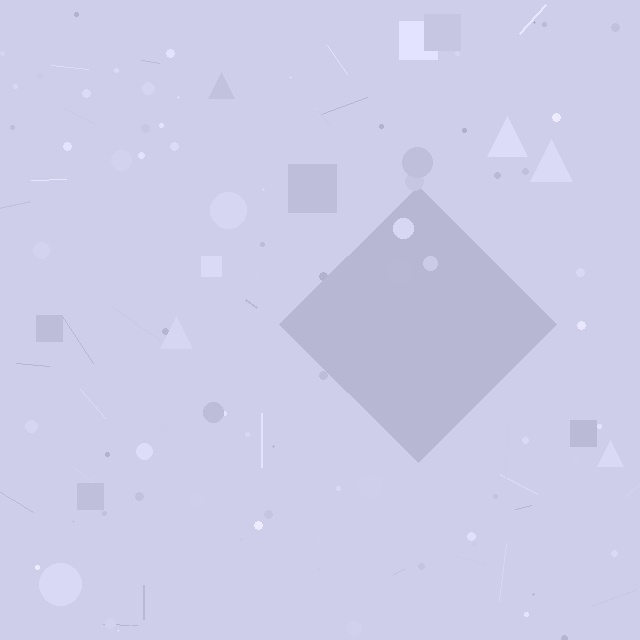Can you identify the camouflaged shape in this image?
The camouflaged shape is a diamond.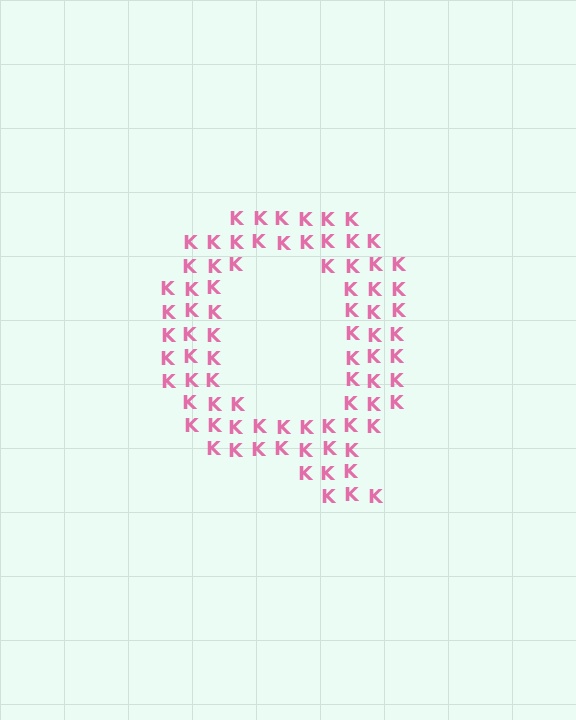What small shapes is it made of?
It is made of small letter K's.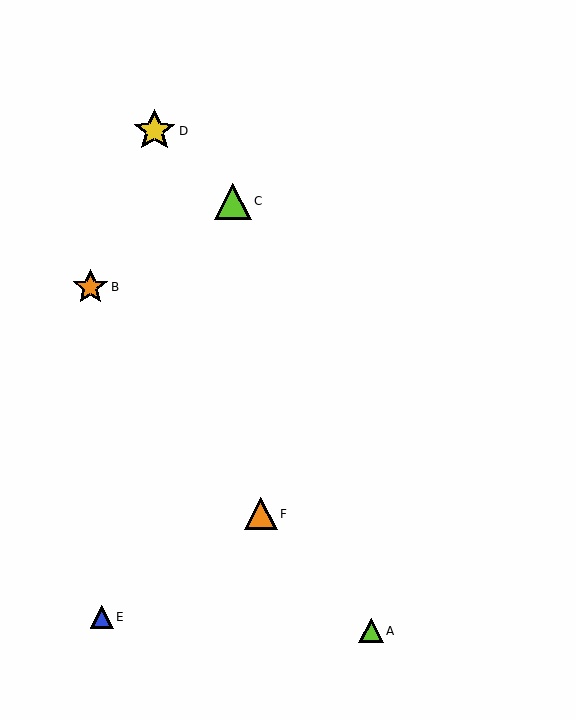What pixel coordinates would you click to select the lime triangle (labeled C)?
Click at (233, 201) to select the lime triangle C.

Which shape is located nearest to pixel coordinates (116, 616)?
The blue triangle (labeled E) at (102, 617) is nearest to that location.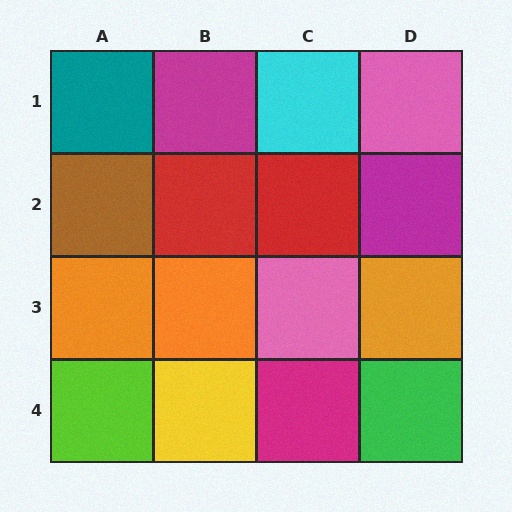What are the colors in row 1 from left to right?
Teal, magenta, cyan, pink.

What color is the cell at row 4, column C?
Magenta.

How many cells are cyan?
1 cell is cyan.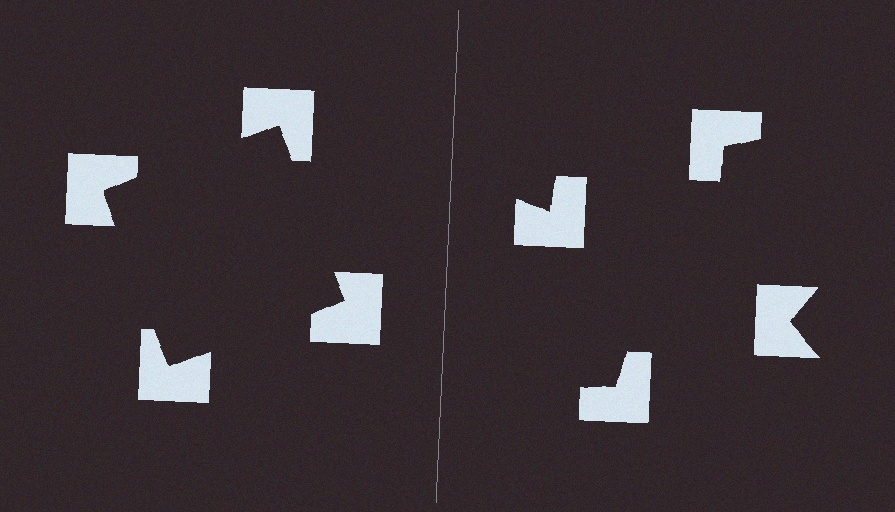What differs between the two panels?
The notched squares are positioned identically on both sides; only the wedge orientations differ. On the left they align to a square; on the right they are misaligned.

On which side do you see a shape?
An illusory square appears on the left side. On the right side the wedge cuts are rotated, so no coherent shape forms.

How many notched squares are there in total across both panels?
8 — 4 on each side.